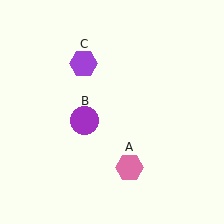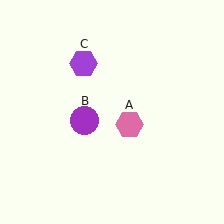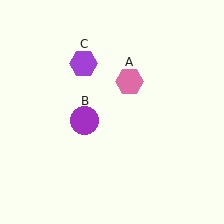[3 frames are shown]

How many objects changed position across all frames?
1 object changed position: pink hexagon (object A).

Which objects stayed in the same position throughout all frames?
Purple circle (object B) and purple hexagon (object C) remained stationary.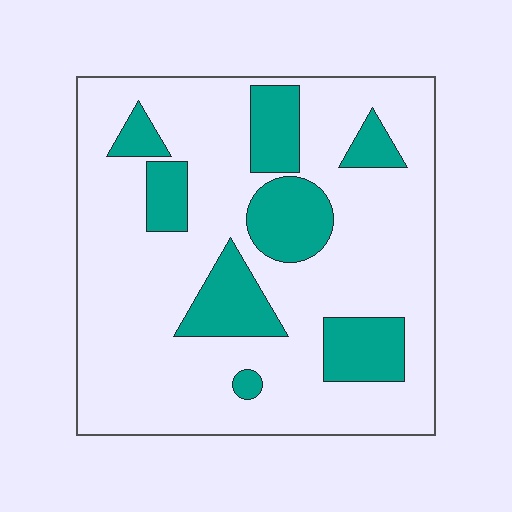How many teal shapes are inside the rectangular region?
8.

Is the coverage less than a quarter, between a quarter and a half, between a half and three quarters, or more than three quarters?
Less than a quarter.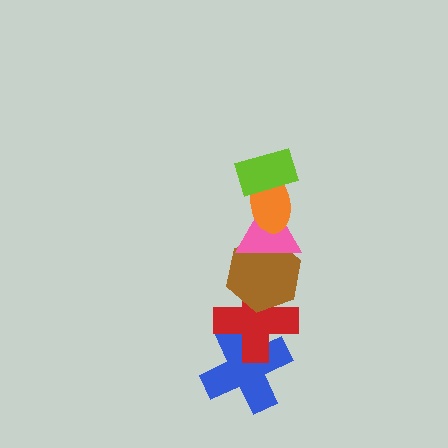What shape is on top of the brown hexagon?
The pink triangle is on top of the brown hexagon.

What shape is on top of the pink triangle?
The orange ellipse is on top of the pink triangle.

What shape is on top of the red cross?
The brown hexagon is on top of the red cross.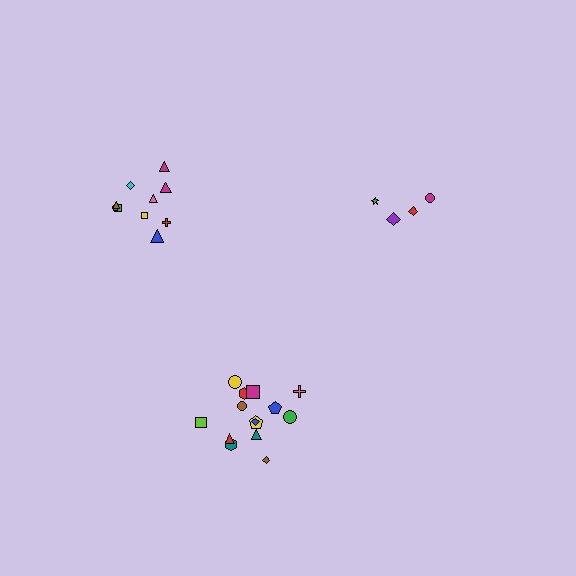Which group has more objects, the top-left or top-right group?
The top-left group.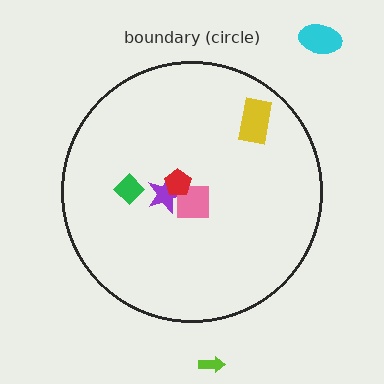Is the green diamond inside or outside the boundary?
Inside.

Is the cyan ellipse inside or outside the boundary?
Outside.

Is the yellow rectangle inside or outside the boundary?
Inside.